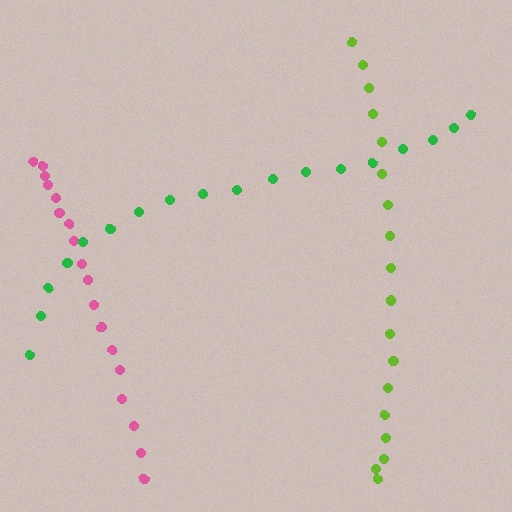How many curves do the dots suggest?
There are 3 distinct paths.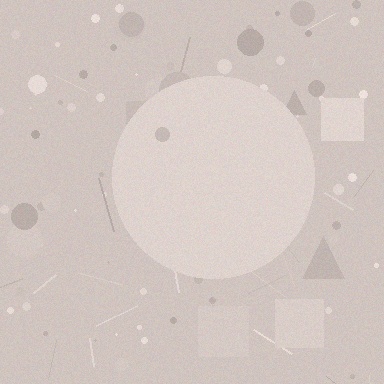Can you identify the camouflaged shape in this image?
The camouflaged shape is a circle.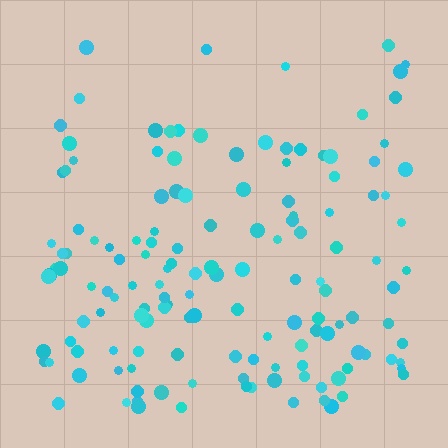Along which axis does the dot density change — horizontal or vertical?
Vertical.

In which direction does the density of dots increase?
From top to bottom, with the bottom side densest.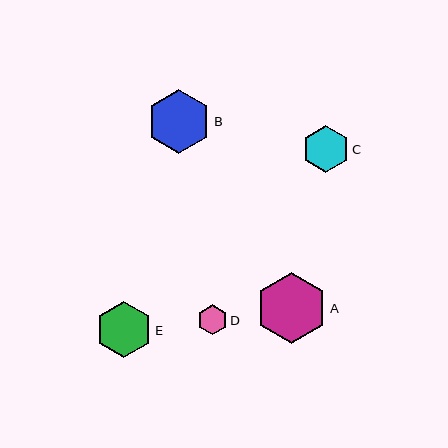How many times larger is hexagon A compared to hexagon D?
Hexagon A is approximately 2.4 times the size of hexagon D.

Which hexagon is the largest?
Hexagon A is the largest with a size of approximately 71 pixels.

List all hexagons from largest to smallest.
From largest to smallest: A, B, E, C, D.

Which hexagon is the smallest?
Hexagon D is the smallest with a size of approximately 30 pixels.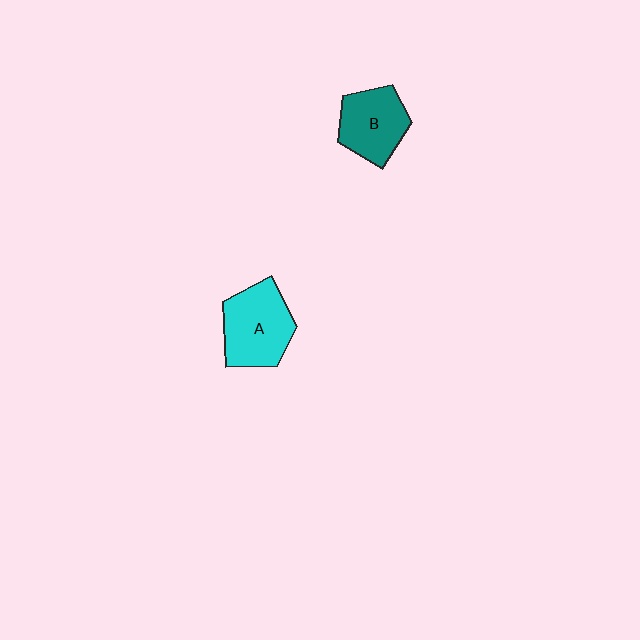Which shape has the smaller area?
Shape B (teal).